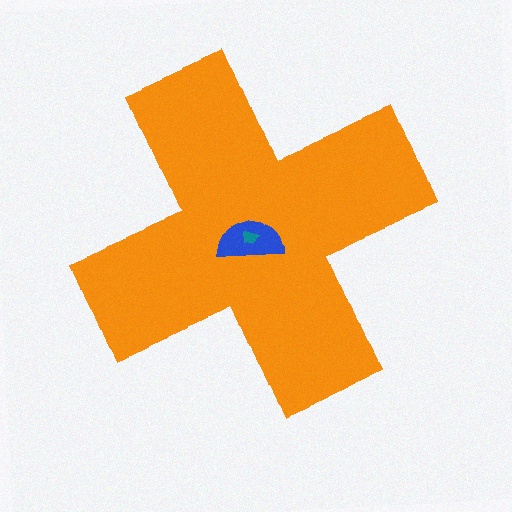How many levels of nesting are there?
3.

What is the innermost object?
The teal trapezoid.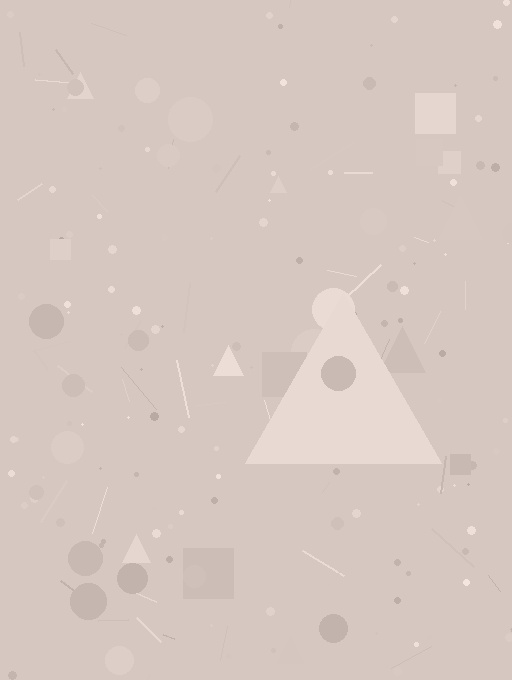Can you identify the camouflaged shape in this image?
The camouflaged shape is a triangle.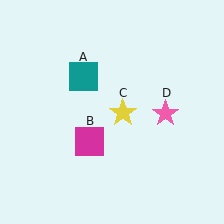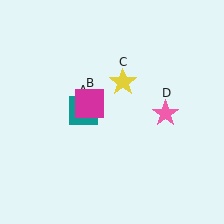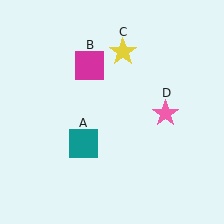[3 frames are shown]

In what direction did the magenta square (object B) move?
The magenta square (object B) moved up.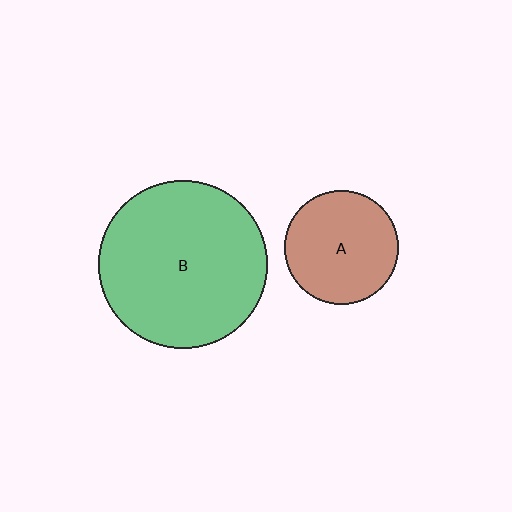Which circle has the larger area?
Circle B (green).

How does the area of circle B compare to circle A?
Approximately 2.2 times.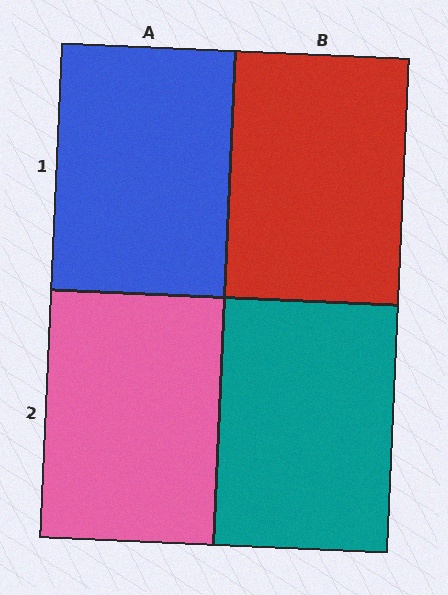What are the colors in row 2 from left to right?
Pink, teal.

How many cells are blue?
1 cell is blue.